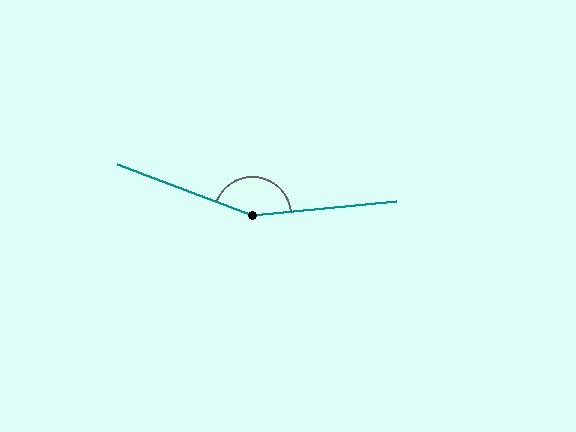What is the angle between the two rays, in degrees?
Approximately 154 degrees.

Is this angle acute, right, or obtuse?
It is obtuse.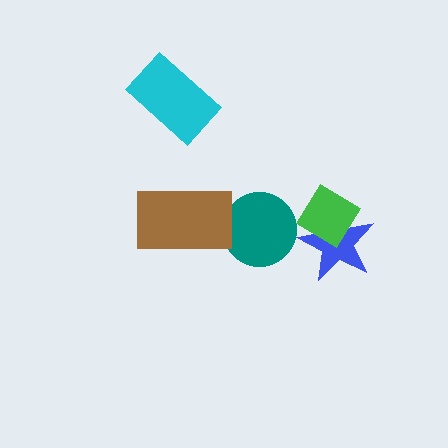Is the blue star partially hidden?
Yes, it is partially covered by another shape.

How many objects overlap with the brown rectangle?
1 object overlaps with the brown rectangle.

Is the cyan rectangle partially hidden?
No, no other shape covers it.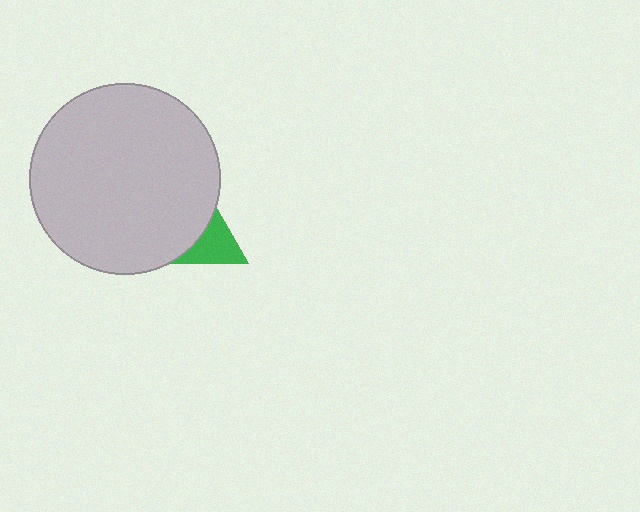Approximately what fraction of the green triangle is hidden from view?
Roughly 60% of the green triangle is hidden behind the light gray circle.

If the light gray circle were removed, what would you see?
You would see the complete green triangle.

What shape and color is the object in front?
The object in front is a light gray circle.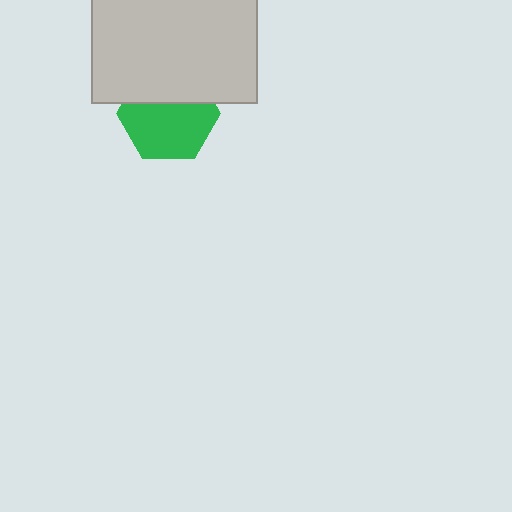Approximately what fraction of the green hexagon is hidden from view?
Roughly 36% of the green hexagon is hidden behind the light gray rectangle.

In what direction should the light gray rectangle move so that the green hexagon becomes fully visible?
The light gray rectangle should move up. That is the shortest direction to clear the overlap and leave the green hexagon fully visible.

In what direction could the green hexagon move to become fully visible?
The green hexagon could move down. That would shift it out from behind the light gray rectangle entirely.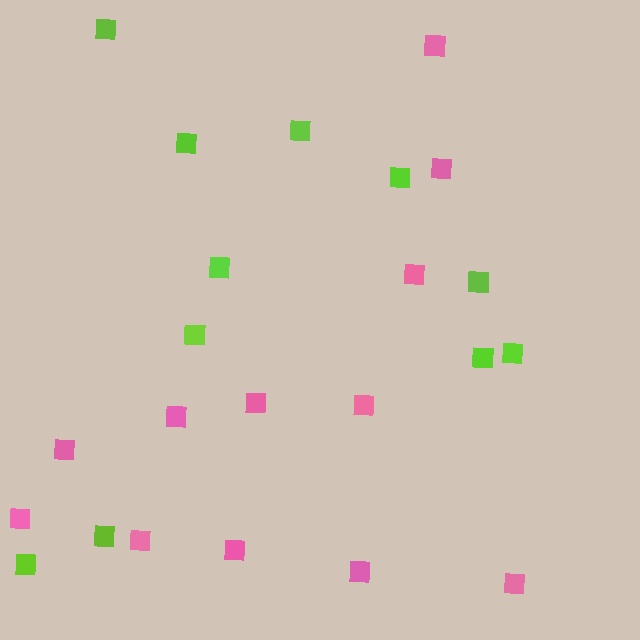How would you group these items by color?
There are 2 groups: one group of lime squares (11) and one group of pink squares (12).